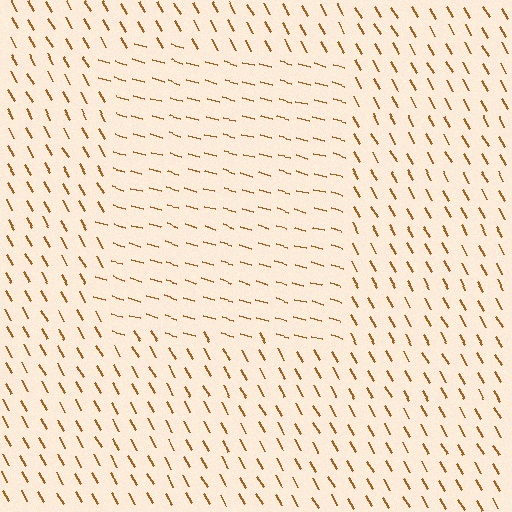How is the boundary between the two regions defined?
The boundary is defined purely by a change in line orientation (approximately 45 degrees difference). All lines are the same color and thickness.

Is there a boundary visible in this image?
Yes, there is a texture boundary formed by a change in line orientation.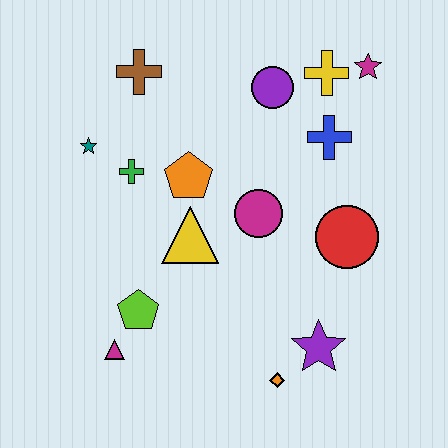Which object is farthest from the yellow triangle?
The magenta star is farthest from the yellow triangle.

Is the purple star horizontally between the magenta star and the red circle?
No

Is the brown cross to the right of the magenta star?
No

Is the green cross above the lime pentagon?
Yes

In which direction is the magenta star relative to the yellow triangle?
The magenta star is to the right of the yellow triangle.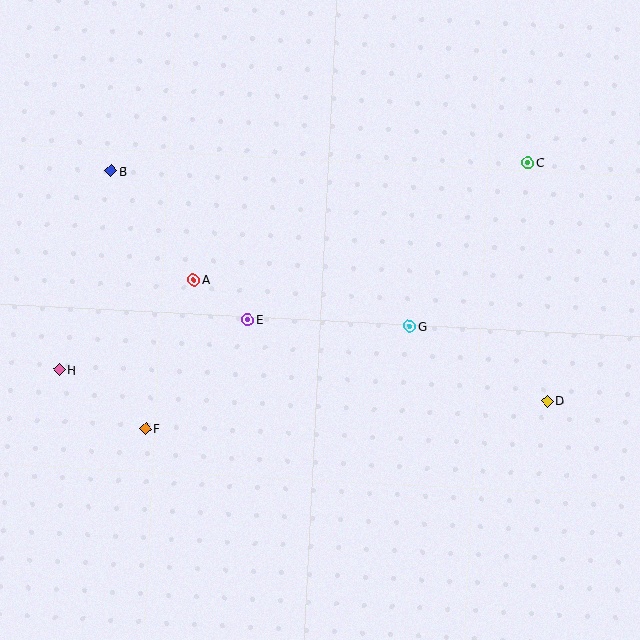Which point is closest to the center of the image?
Point E at (248, 320) is closest to the center.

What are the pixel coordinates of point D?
Point D is at (547, 401).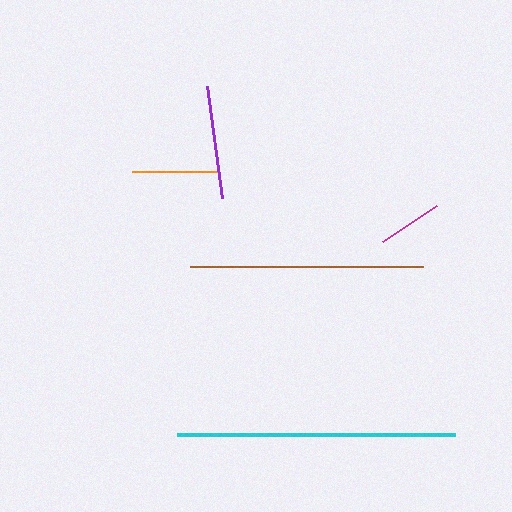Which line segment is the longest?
The cyan line is the longest at approximately 278 pixels.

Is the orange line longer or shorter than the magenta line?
The orange line is longer than the magenta line.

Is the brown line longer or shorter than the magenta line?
The brown line is longer than the magenta line.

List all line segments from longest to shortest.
From longest to shortest: cyan, brown, purple, orange, magenta.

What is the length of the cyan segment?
The cyan segment is approximately 278 pixels long.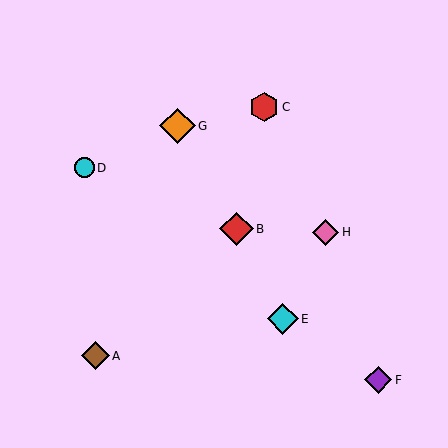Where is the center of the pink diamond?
The center of the pink diamond is at (326, 232).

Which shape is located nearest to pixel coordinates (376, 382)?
The purple diamond (labeled F) at (378, 380) is nearest to that location.